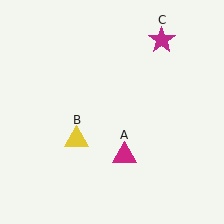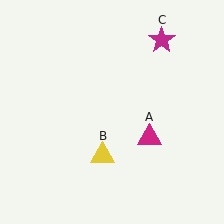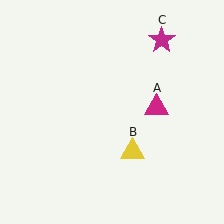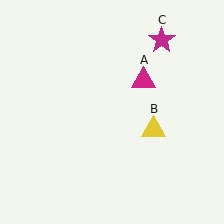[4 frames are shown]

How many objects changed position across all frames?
2 objects changed position: magenta triangle (object A), yellow triangle (object B).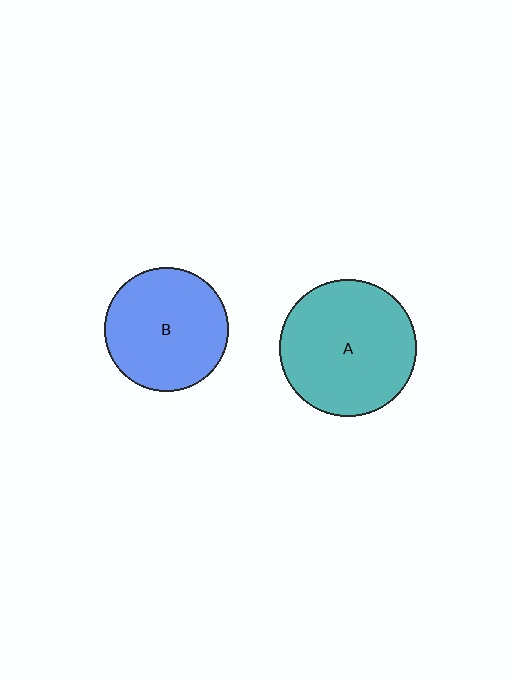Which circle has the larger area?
Circle A (teal).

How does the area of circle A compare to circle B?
Approximately 1.2 times.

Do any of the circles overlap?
No, none of the circles overlap.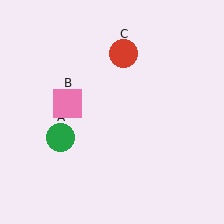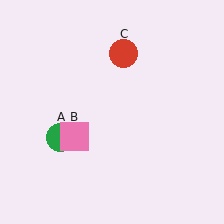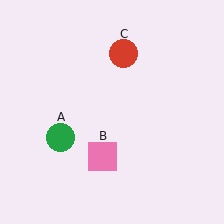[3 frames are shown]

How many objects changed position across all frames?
1 object changed position: pink square (object B).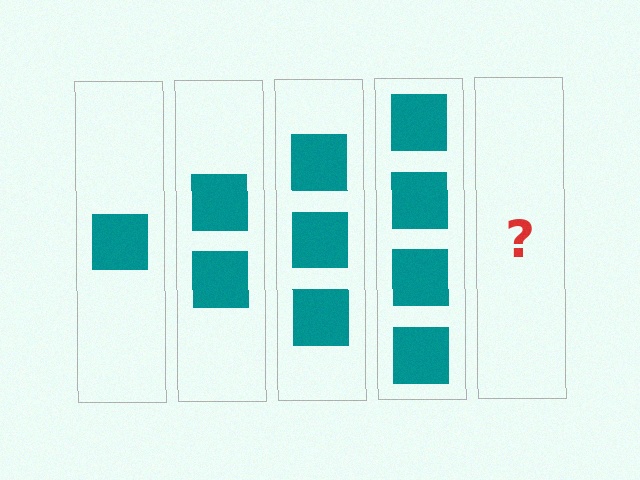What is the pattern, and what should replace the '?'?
The pattern is that each step adds one more square. The '?' should be 5 squares.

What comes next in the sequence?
The next element should be 5 squares.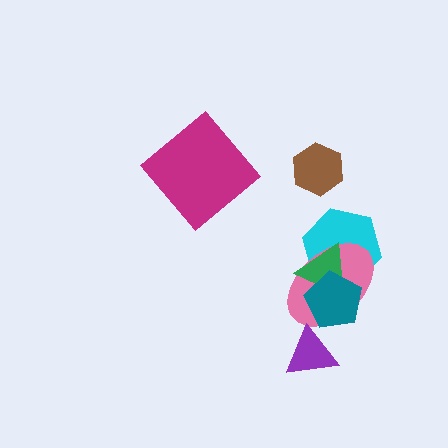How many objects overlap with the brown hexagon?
0 objects overlap with the brown hexagon.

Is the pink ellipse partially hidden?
Yes, it is partially covered by another shape.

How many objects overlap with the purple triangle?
1 object overlaps with the purple triangle.